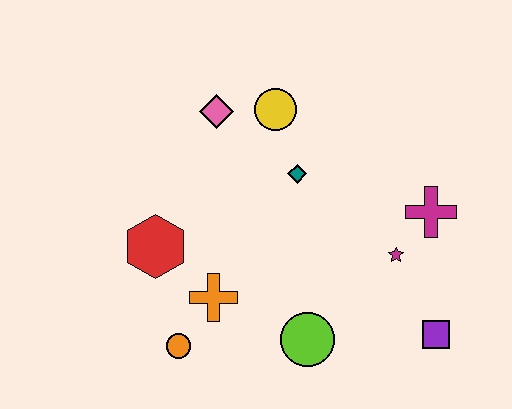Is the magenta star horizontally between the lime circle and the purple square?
Yes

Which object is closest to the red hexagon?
The orange cross is closest to the red hexagon.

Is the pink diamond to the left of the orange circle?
No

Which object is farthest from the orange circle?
The magenta cross is farthest from the orange circle.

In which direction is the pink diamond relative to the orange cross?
The pink diamond is above the orange cross.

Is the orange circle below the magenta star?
Yes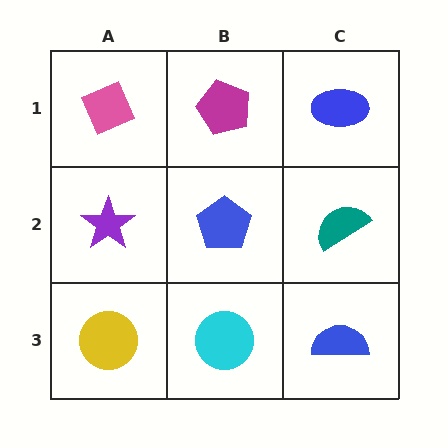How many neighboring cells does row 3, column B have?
3.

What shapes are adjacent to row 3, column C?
A teal semicircle (row 2, column C), a cyan circle (row 3, column B).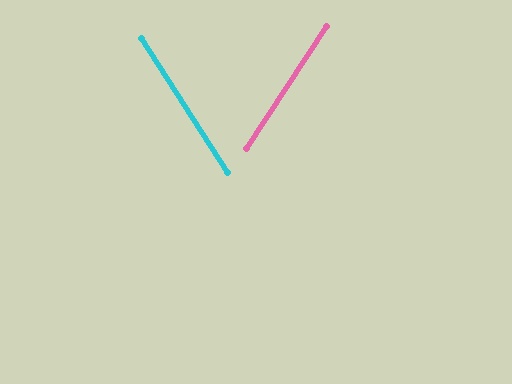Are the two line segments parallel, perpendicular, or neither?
Neither parallel nor perpendicular — they differ by about 66°.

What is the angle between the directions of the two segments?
Approximately 66 degrees.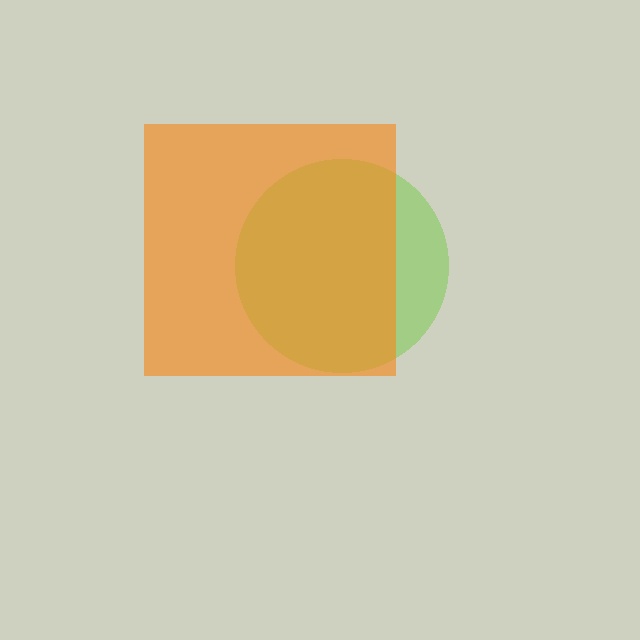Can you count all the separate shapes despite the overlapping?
Yes, there are 2 separate shapes.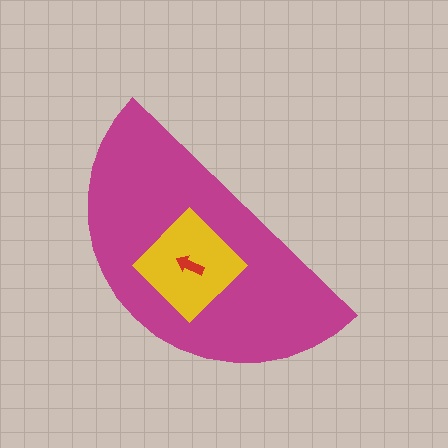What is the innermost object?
The red arrow.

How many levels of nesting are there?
3.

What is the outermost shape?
The magenta semicircle.